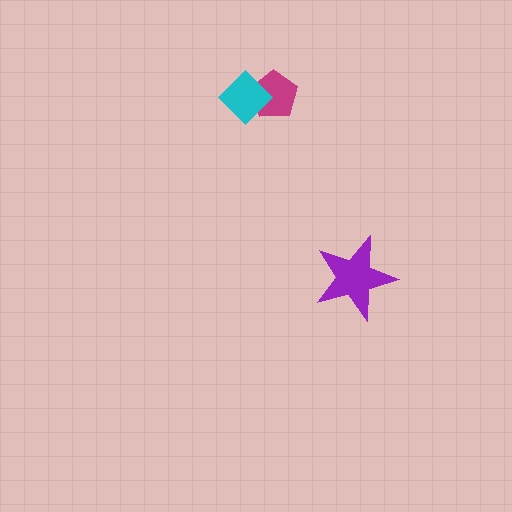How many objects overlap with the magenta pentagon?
1 object overlaps with the magenta pentagon.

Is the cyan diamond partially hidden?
No, no other shape covers it.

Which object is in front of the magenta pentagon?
The cyan diamond is in front of the magenta pentagon.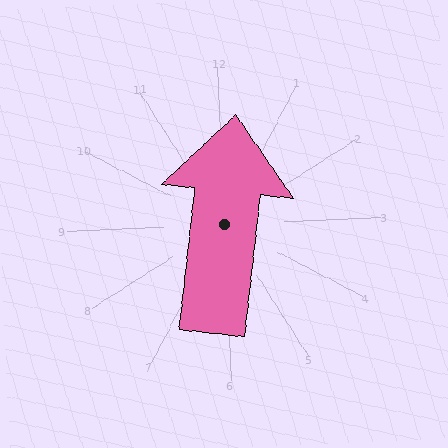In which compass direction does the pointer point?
North.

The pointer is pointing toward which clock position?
Roughly 12 o'clock.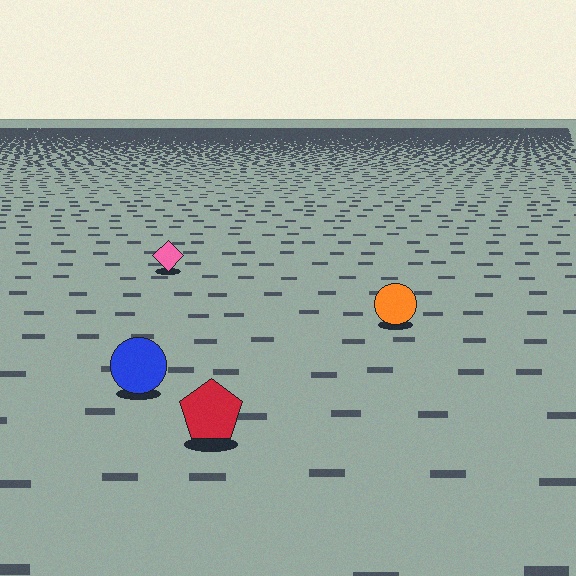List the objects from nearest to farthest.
From nearest to farthest: the red pentagon, the blue circle, the orange circle, the pink diamond.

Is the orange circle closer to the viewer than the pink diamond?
Yes. The orange circle is closer — you can tell from the texture gradient: the ground texture is coarser near it.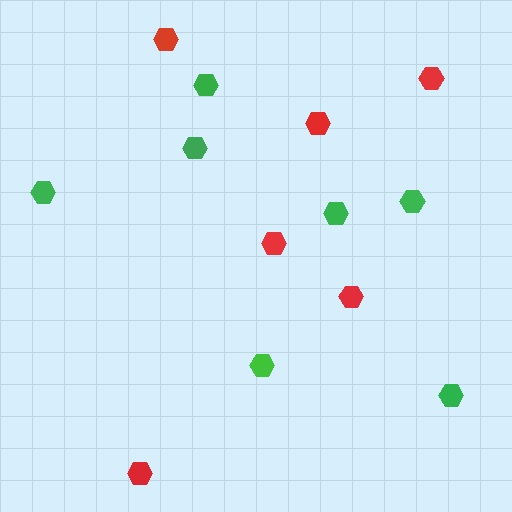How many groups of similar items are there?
There are 2 groups: one group of red hexagons (6) and one group of green hexagons (7).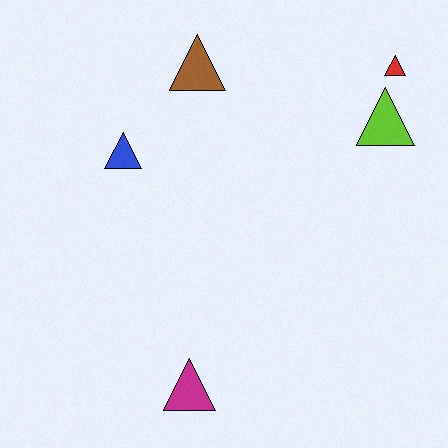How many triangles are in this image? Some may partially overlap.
There are 5 triangles.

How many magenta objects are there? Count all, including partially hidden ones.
There is 1 magenta object.